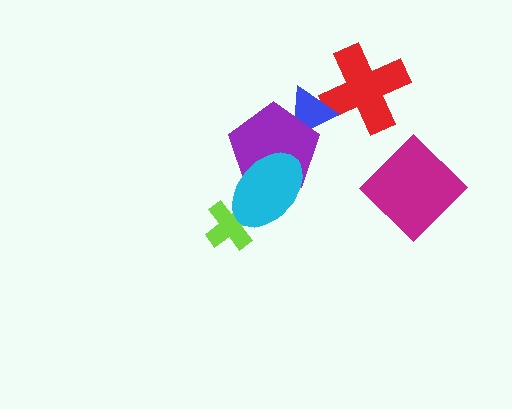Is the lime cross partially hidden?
Yes, it is partially covered by another shape.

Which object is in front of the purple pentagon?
The cyan ellipse is in front of the purple pentagon.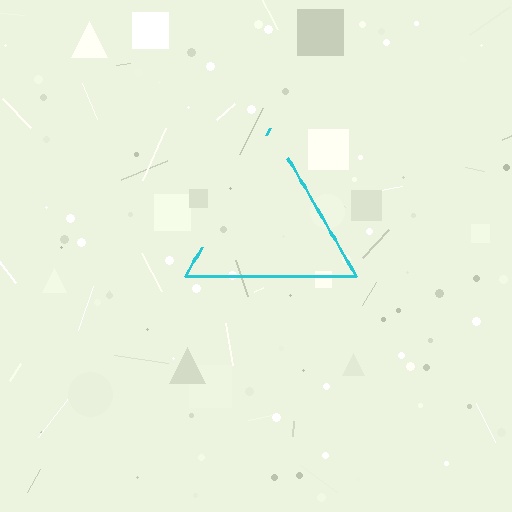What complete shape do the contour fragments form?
The contour fragments form a triangle.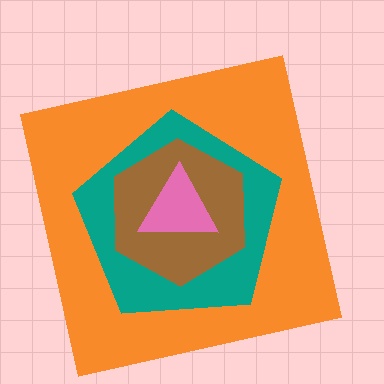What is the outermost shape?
The orange square.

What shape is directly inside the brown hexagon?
The pink triangle.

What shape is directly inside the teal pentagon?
The brown hexagon.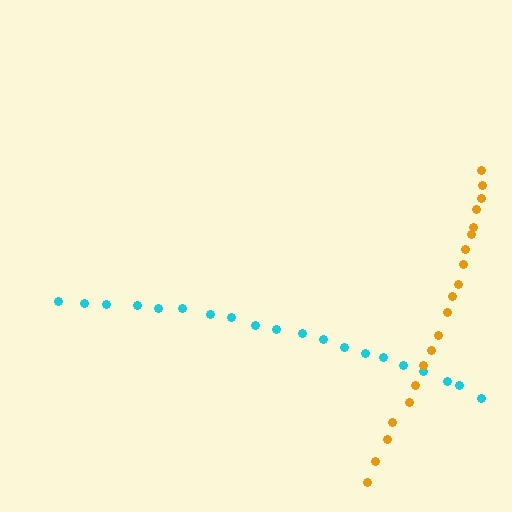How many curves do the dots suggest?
There are 2 distinct paths.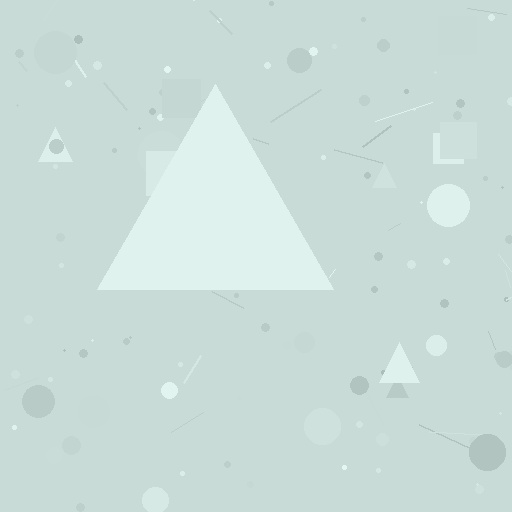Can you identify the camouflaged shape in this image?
The camouflaged shape is a triangle.